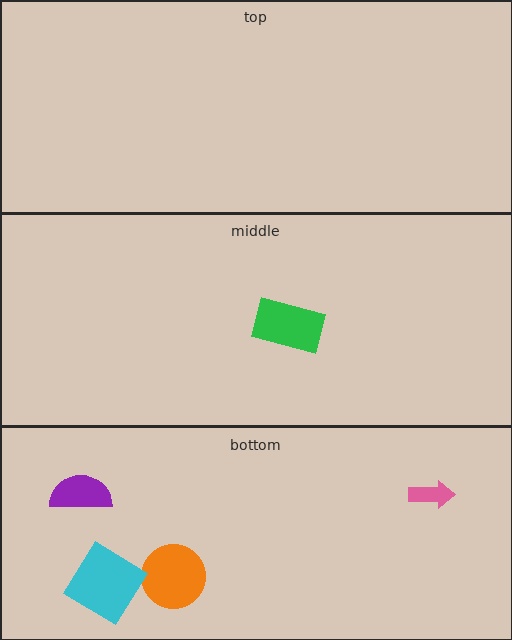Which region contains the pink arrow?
The bottom region.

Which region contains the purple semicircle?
The bottom region.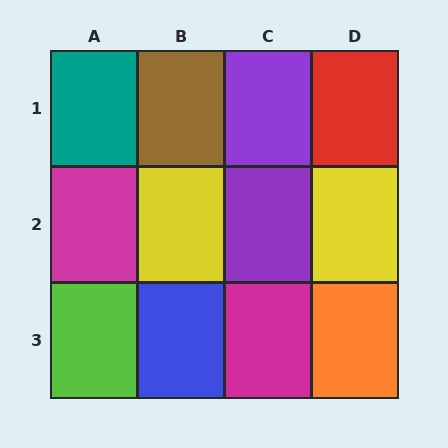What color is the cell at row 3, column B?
Blue.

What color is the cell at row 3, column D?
Orange.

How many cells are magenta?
2 cells are magenta.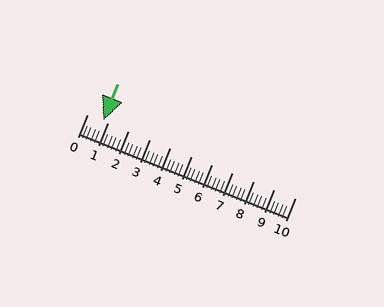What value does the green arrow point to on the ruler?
The green arrow points to approximately 0.8.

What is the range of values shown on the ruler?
The ruler shows values from 0 to 10.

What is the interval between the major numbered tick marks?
The major tick marks are spaced 1 units apart.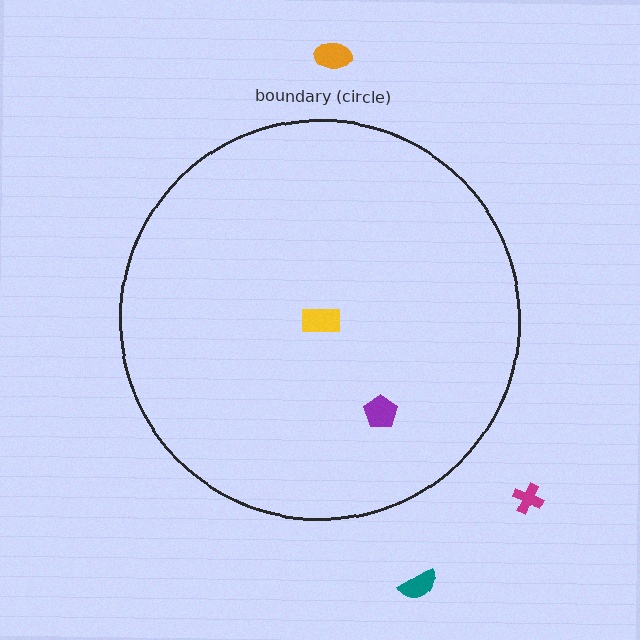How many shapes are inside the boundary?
2 inside, 3 outside.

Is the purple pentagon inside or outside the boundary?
Inside.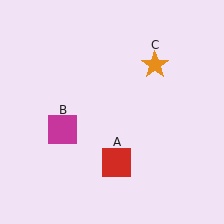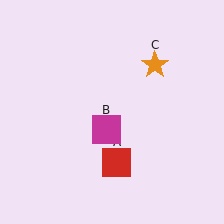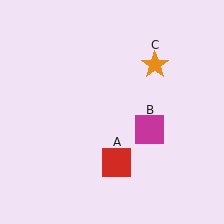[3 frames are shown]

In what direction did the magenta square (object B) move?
The magenta square (object B) moved right.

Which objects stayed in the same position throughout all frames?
Red square (object A) and orange star (object C) remained stationary.